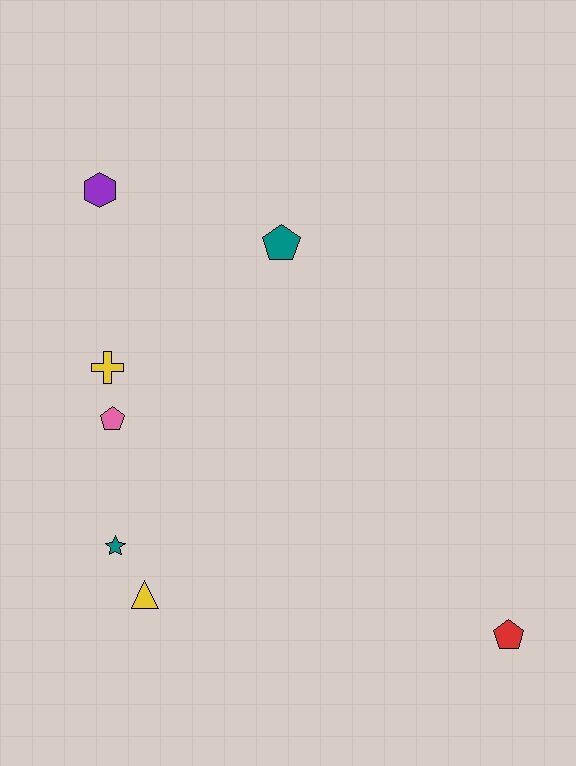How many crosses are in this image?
There is 1 cross.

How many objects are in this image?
There are 7 objects.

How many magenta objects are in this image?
There are no magenta objects.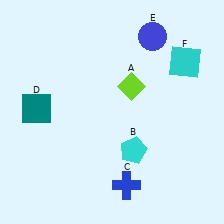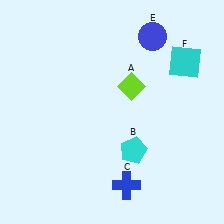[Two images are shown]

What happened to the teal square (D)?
The teal square (D) was removed in Image 2. It was in the top-left area of Image 1.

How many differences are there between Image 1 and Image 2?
There is 1 difference between the two images.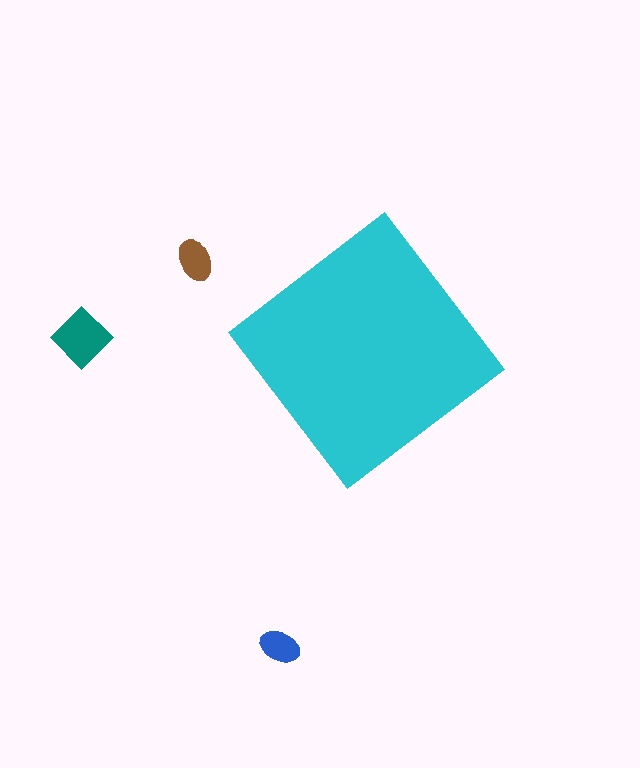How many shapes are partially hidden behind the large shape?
0 shapes are partially hidden.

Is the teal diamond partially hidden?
No, the teal diamond is fully visible.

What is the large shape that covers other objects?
A cyan diamond.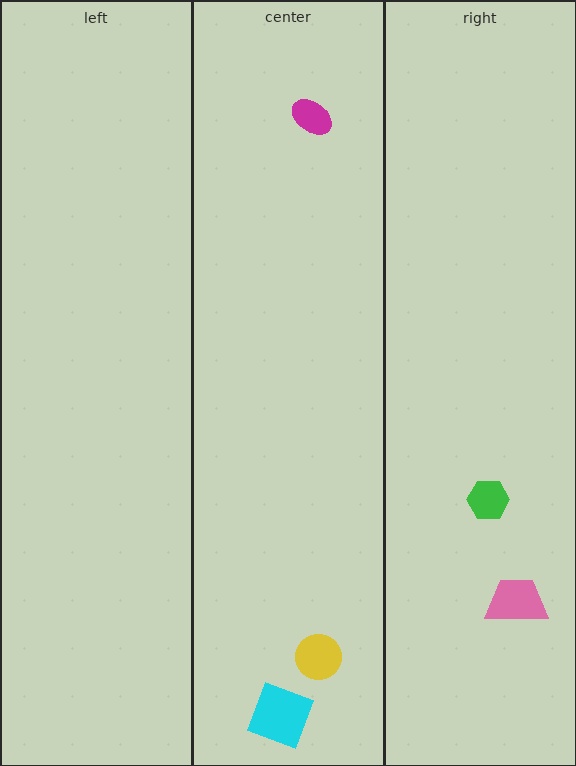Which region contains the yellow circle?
The center region.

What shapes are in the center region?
The magenta ellipse, the yellow circle, the cyan square.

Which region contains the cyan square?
The center region.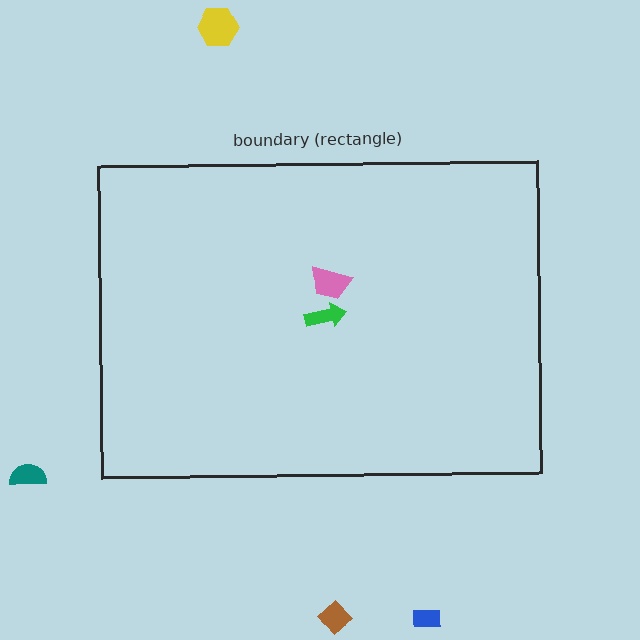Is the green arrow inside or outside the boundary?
Inside.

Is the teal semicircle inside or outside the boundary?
Outside.